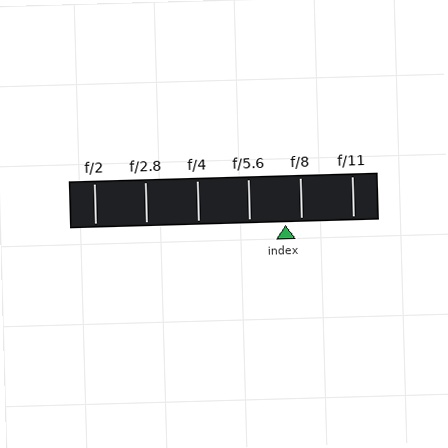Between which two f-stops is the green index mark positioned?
The index mark is between f/5.6 and f/8.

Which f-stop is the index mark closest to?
The index mark is closest to f/8.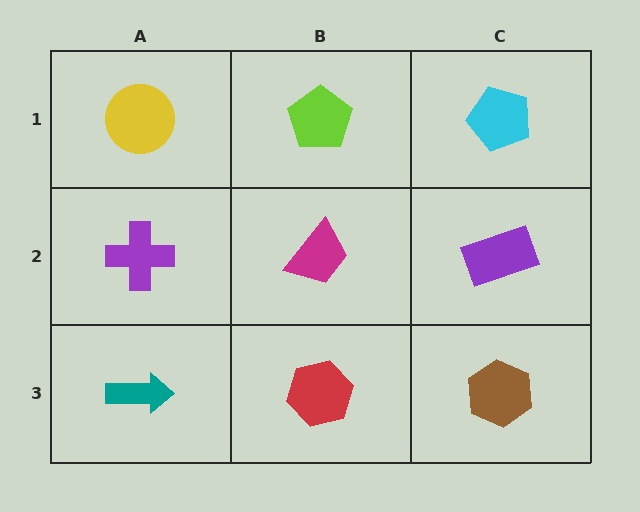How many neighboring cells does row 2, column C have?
3.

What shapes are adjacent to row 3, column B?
A magenta trapezoid (row 2, column B), a teal arrow (row 3, column A), a brown hexagon (row 3, column C).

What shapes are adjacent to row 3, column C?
A purple rectangle (row 2, column C), a red hexagon (row 3, column B).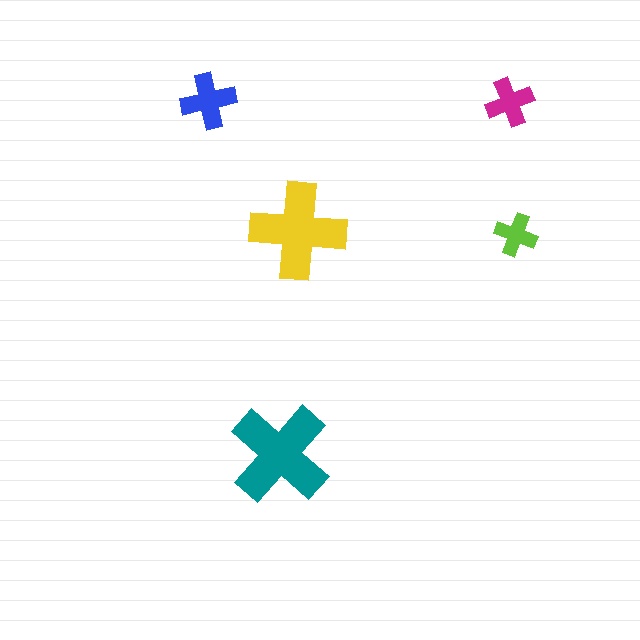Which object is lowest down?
The teal cross is bottommost.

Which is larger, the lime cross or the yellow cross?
The yellow one.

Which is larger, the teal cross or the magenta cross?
The teal one.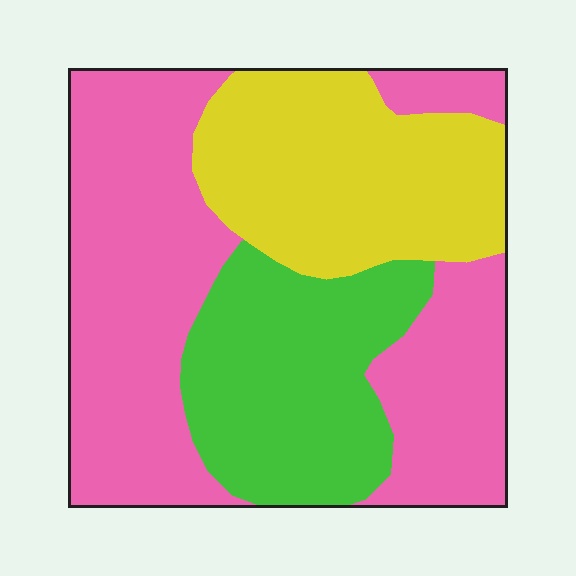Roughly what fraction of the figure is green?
Green covers 25% of the figure.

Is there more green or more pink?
Pink.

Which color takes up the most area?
Pink, at roughly 50%.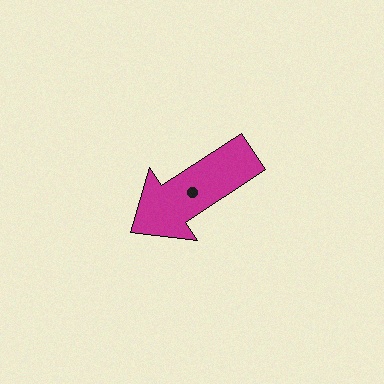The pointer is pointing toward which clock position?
Roughly 8 o'clock.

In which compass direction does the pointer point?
Southwest.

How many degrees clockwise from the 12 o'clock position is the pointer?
Approximately 237 degrees.